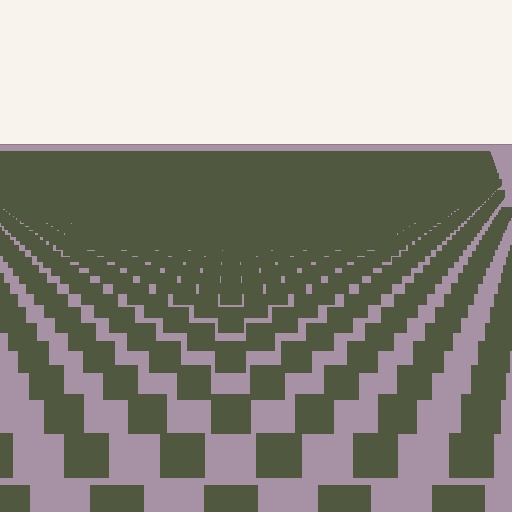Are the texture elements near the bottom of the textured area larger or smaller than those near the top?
Larger. Near the bottom, elements are closer to the viewer and appear at a bigger on-screen size.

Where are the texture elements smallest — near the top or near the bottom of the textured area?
Near the top.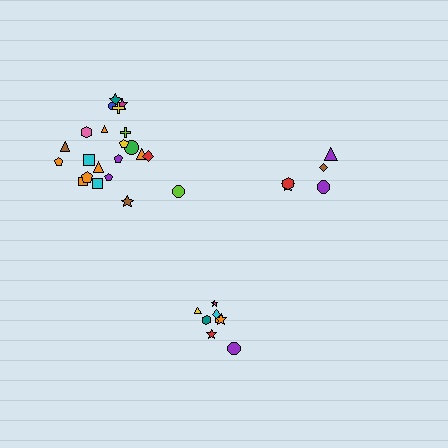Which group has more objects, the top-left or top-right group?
The top-left group.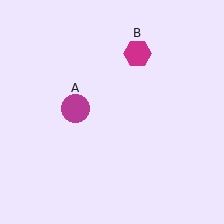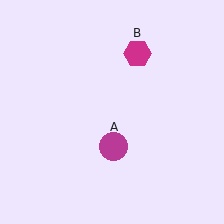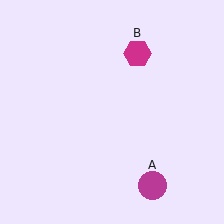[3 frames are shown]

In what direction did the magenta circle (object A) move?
The magenta circle (object A) moved down and to the right.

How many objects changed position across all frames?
1 object changed position: magenta circle (object A).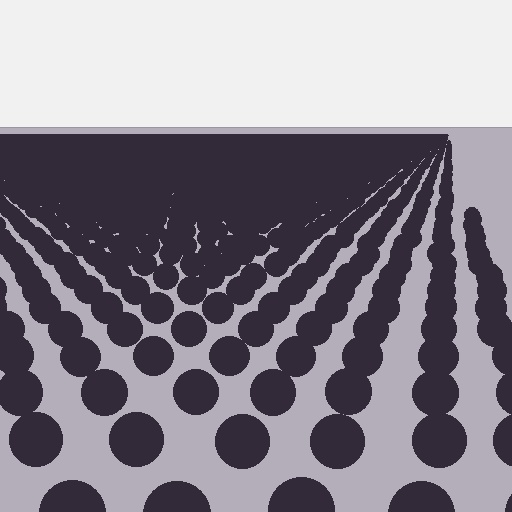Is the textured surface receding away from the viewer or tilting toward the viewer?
The surface is receding away from the viewer. Texture elements get smaller and denser toward the top.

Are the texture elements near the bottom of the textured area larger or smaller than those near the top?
Larger. Near the bottom, elements are closer to the viewer and appear at a bigger on-screen size.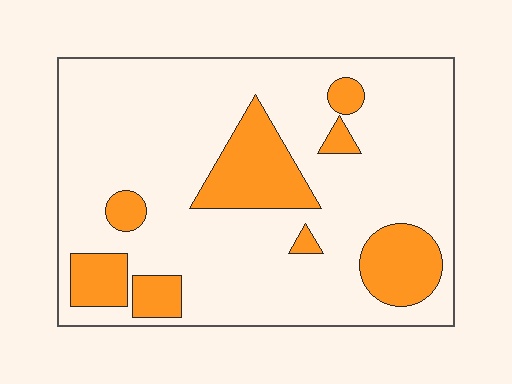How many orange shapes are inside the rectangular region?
8.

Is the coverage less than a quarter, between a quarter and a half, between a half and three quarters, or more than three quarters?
Less than a quarter.